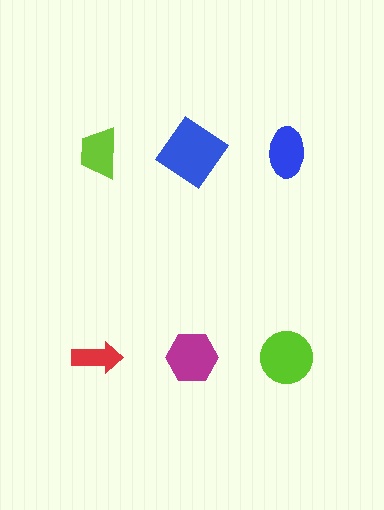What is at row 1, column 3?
A blue ellipse.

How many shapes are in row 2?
3 shapes.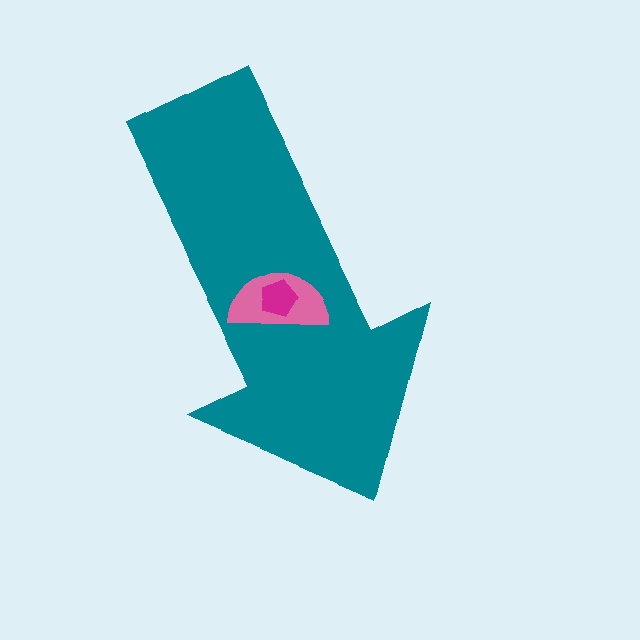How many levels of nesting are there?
3.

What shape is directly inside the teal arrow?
The pink semicircle.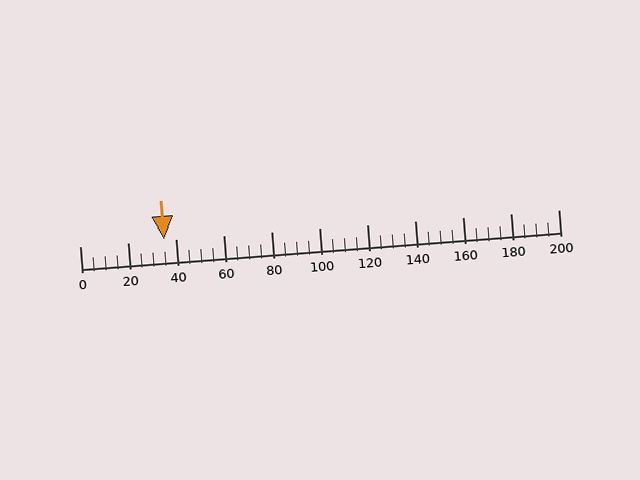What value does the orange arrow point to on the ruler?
The orange arrow points to approximately 35.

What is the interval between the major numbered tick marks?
The major tick marks are spaced 20 units apart.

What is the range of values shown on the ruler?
The ruler shows values from 0 to 200.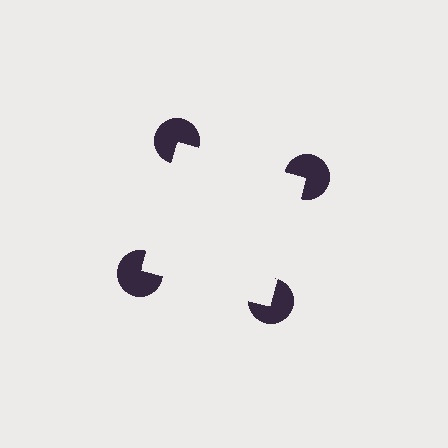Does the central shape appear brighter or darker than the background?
It typically appears slightly brighter than the background, even though no actual brightness change is drawn.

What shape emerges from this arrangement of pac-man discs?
An illusory square — its edges are inferred from the aligned wedge cuts in the pac-man discs, not physically drawn.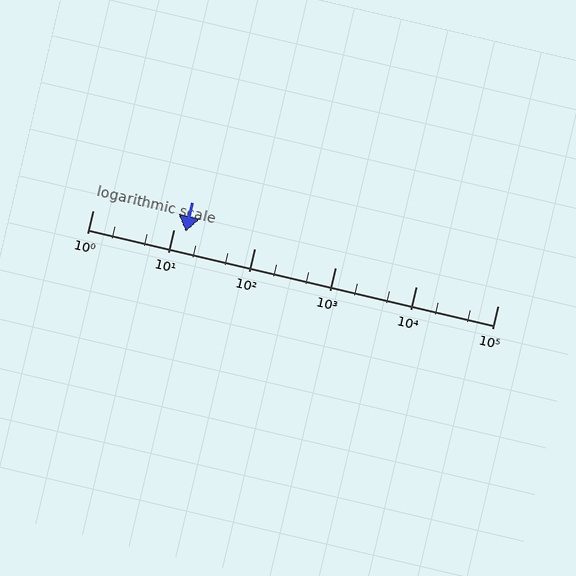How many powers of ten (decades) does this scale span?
The scale spans 5 decades, from 1 to 100000.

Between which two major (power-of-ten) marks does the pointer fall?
The pointer is between 10 and 100.